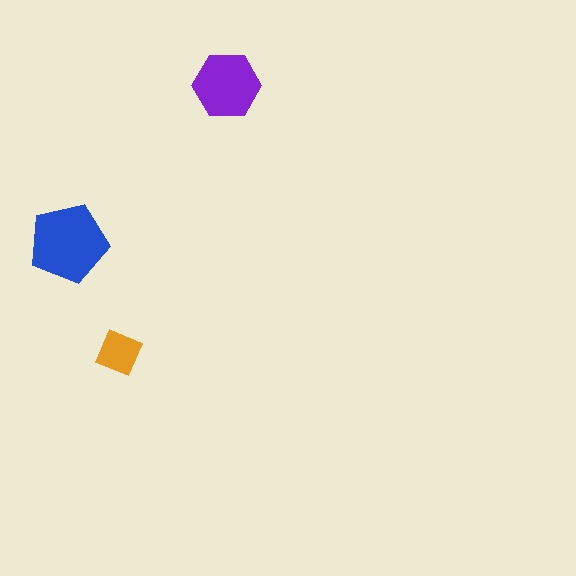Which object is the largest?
The blue pentagon.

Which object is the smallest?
The orange square.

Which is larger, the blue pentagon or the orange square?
The blue pentagon.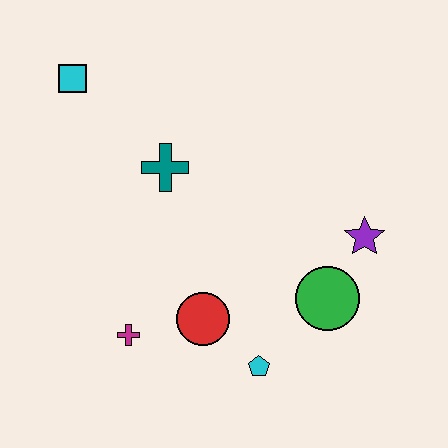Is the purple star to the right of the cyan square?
Yes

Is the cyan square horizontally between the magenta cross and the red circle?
No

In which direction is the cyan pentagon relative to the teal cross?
The cyan pentagon is below the teal cross.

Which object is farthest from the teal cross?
The cyan pentagon is farthest from the teal cross.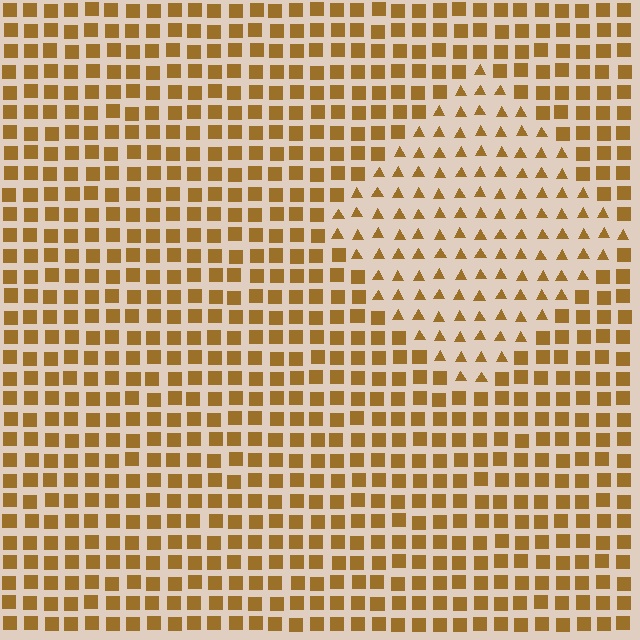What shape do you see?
I see a diamond.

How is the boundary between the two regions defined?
The boundary is defined by a change in element shape: triangles inside vs. squares outside. All elements share the same color and spacing.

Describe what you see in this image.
The image is filled with small brown elements arranged in a uniform grid. A diamond-shaped region contains triangles, while the surrounding area contains squares. The boundary is defined purely by the change in element shape.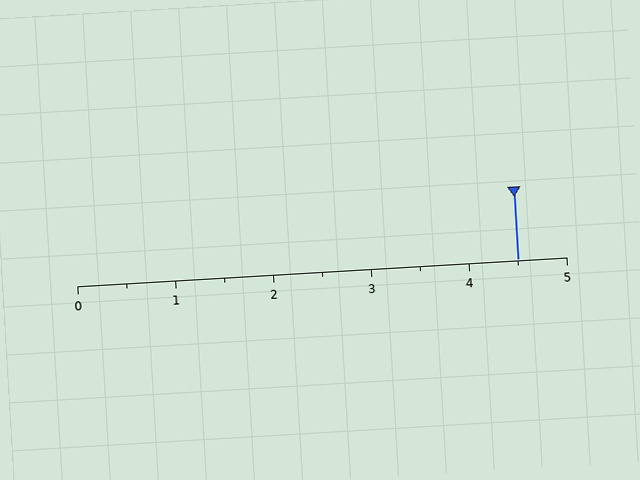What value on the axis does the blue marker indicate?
The marker indicates approximately 4.5.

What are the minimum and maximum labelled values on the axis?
The axis runs from 0 to 5.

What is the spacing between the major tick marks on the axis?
The major ticks are spaced 1 apart.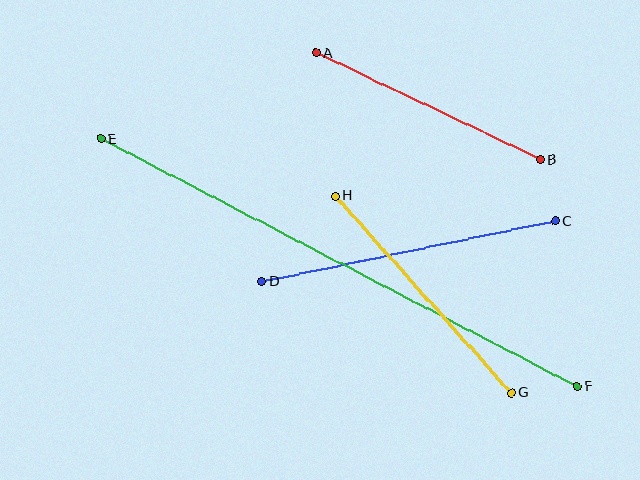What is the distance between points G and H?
The distance is approximately 264 pixels.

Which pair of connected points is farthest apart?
Points E and F are farthest apart.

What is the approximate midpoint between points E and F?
The midpoint is at approximately (339, 263) pixels.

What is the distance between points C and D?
The distance is approximately 299 pixels.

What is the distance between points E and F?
The distance is approximately 537 pixels.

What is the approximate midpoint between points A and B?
The midpoint is at approximately (428, 106) pixels.